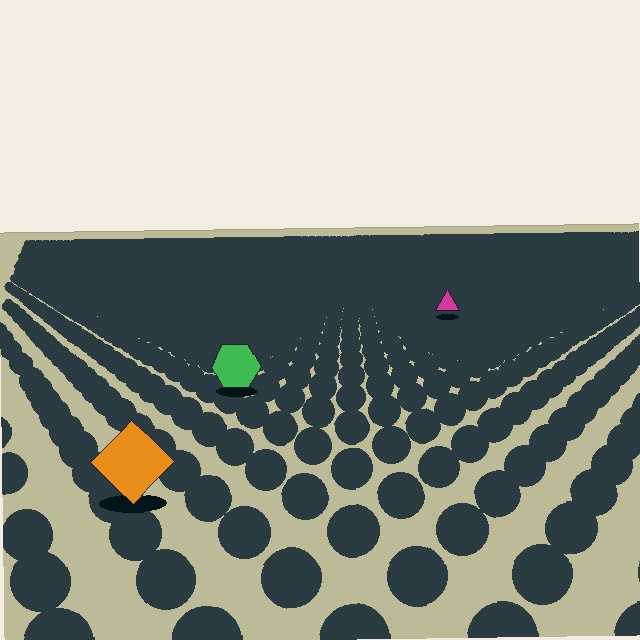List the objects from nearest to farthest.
From nearest to farthest: the orange diamond, the green hexagon, the magenta triangle.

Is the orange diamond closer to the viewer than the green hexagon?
Yes. The orange diamond is closer — you can tell from the texture gradient: the ground texture is coarser near it.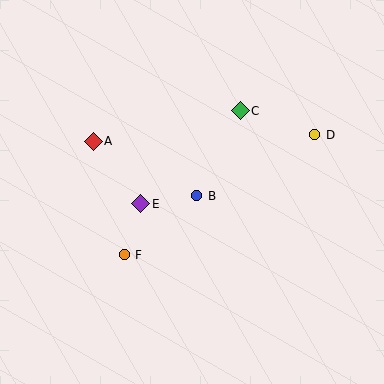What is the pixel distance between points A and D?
The distance between A and D is 221 pixels.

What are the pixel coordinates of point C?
Point C is at (240, 111).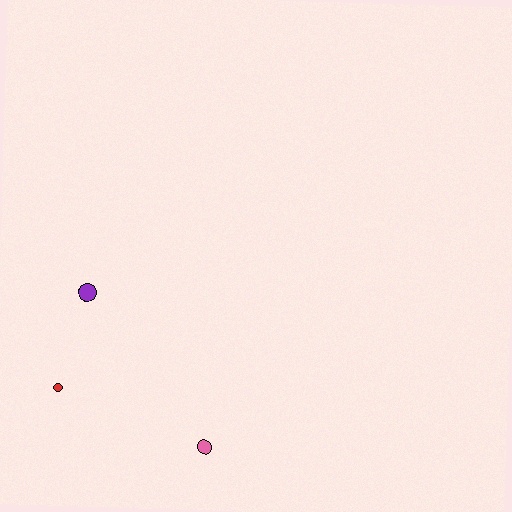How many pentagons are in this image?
There are no pentagons.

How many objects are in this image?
There are 3 objects.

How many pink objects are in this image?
There is 1 pink object.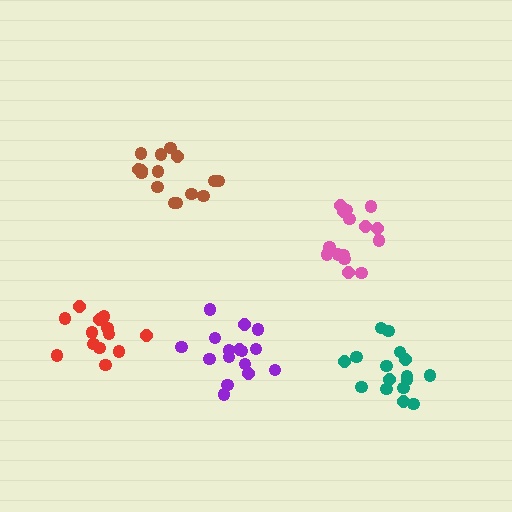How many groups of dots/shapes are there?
There are 5 groups.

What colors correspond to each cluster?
The clusters are colored: purple, red, brown, pink, teal.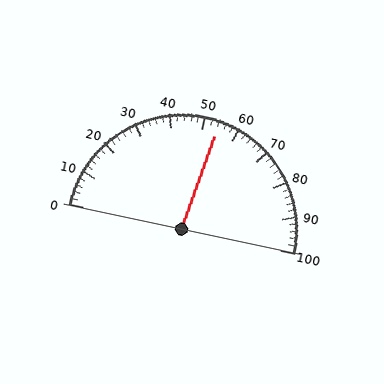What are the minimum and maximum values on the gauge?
The gauge ranges from 0 to 100.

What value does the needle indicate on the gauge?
The needle indicates approximately 54.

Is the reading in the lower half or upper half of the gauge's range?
The reading is in the upper half of the range (0 to 100).